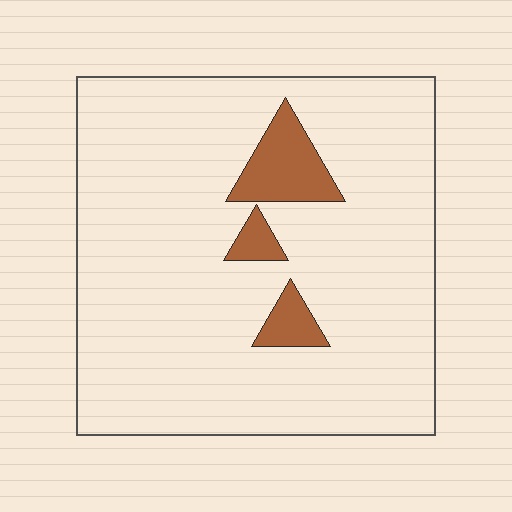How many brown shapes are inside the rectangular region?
3.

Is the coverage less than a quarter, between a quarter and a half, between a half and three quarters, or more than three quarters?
Less than a quarter.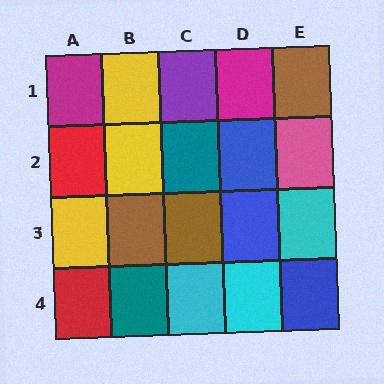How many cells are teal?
2 cells are teal.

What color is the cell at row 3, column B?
Brown.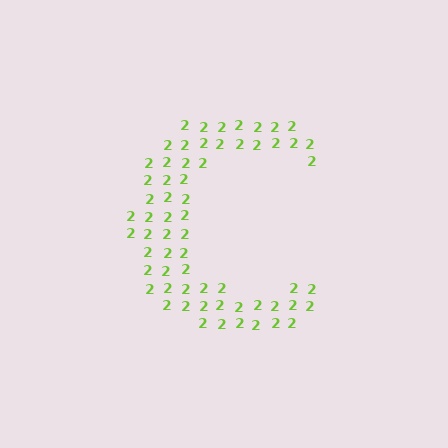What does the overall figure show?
The overall figure shows the letter C.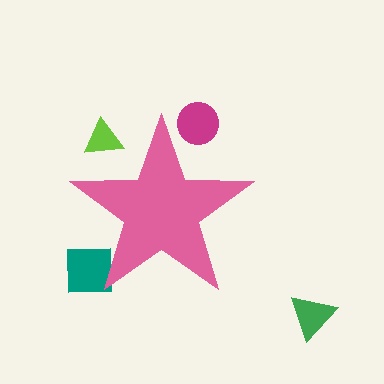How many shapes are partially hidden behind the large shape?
3 shapes are partially hidden.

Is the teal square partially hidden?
Yes, the teal square is partially hidden behind the pink star.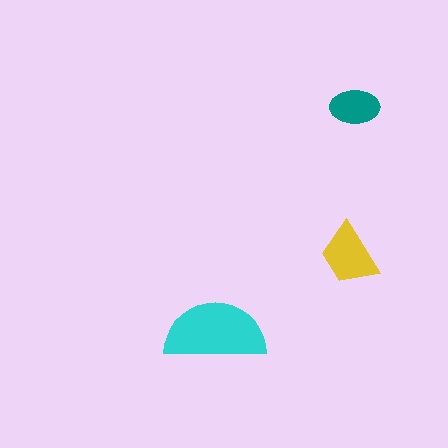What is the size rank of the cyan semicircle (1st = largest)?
1st.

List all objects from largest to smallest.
The cyan semicircle, the yellow trapezoid, the teal ellipse.